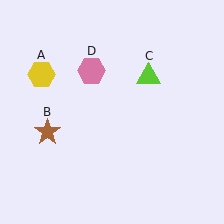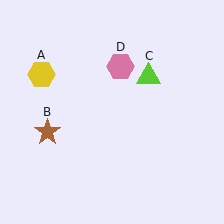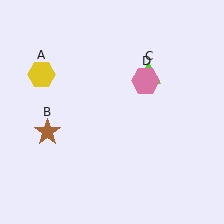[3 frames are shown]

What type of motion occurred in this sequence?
The pink hexagon (object D) rotated clockwise around the center of the scene.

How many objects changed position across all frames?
1 object changed position: pink hexagon (object D).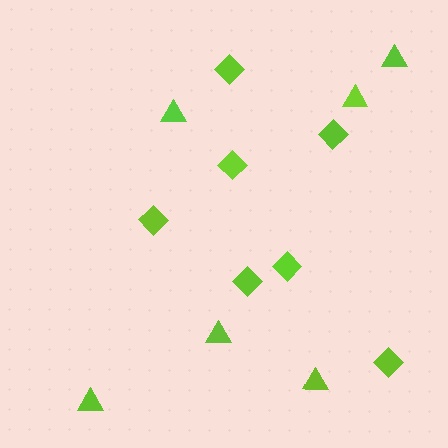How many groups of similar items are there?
There are 2 groups: one group of triangles (6) and one group of diamonds (7).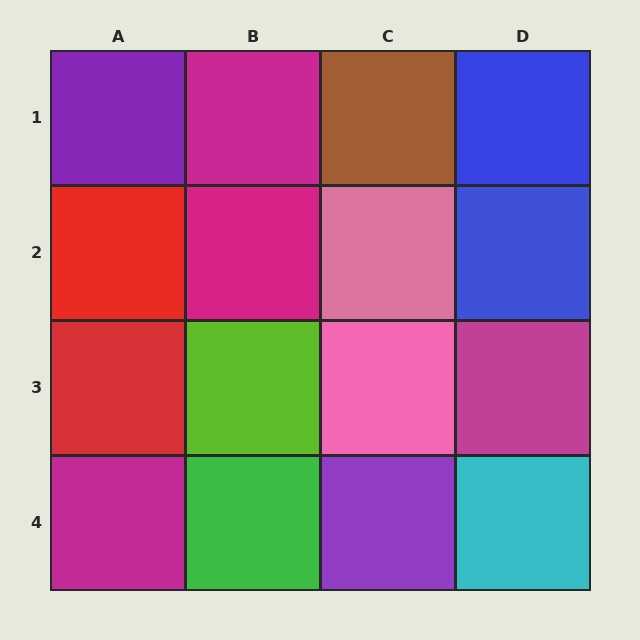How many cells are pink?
2 cells are pink.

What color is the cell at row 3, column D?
Magenta.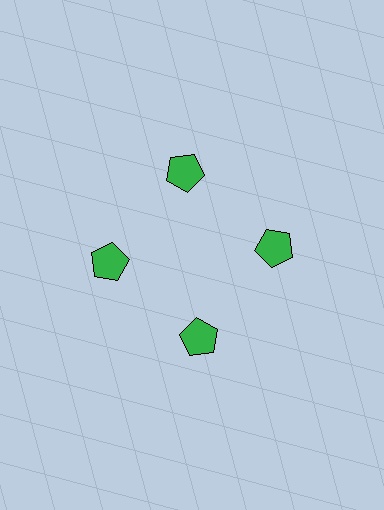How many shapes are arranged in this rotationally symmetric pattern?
There are 4 shapes, arranged in 4 groups of 1.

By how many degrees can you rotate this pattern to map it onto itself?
The pattern maps onto itself every 90 degrees of rotation.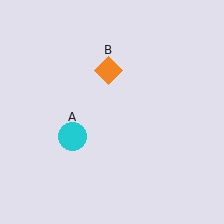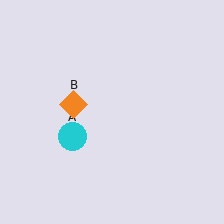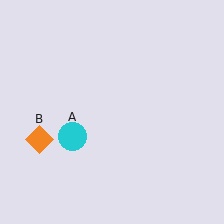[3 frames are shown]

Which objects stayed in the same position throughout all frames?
Cyan circle (object A) remained stationary.